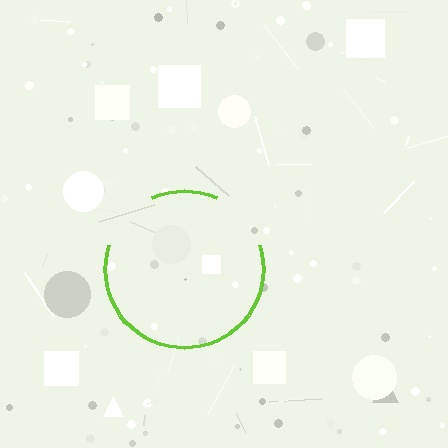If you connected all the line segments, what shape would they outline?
They would outline a circle.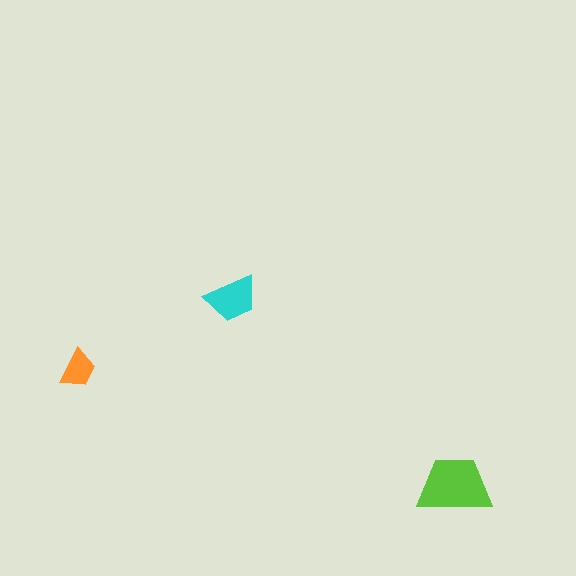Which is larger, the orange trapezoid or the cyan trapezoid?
The cyan one.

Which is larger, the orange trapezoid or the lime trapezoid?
The lime one.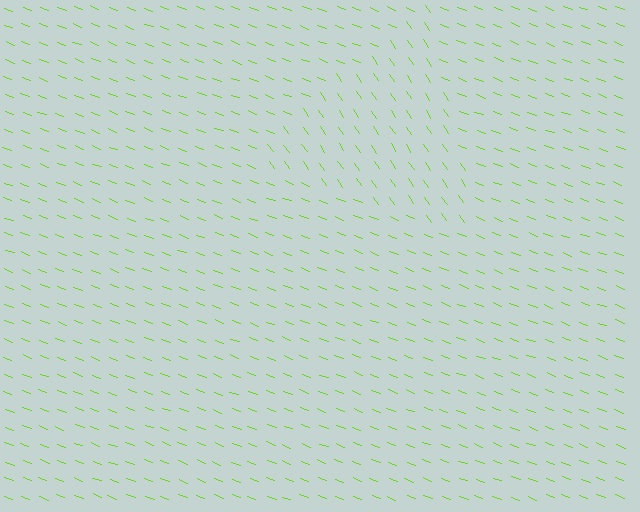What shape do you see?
I see a triangle.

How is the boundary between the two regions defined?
The boundary is defined purely by a change in line orientation (approximately 36 degrees difference). All lines are the same color and thickness.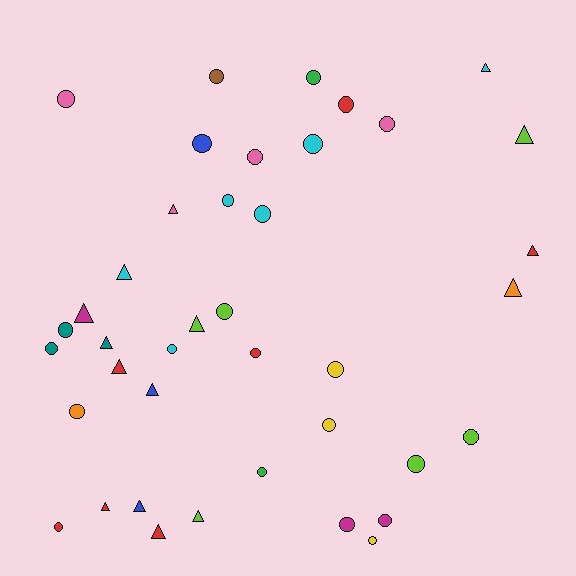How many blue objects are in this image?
There are 3 blue objects.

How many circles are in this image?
There are 25 circles.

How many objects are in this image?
There are 40 objects.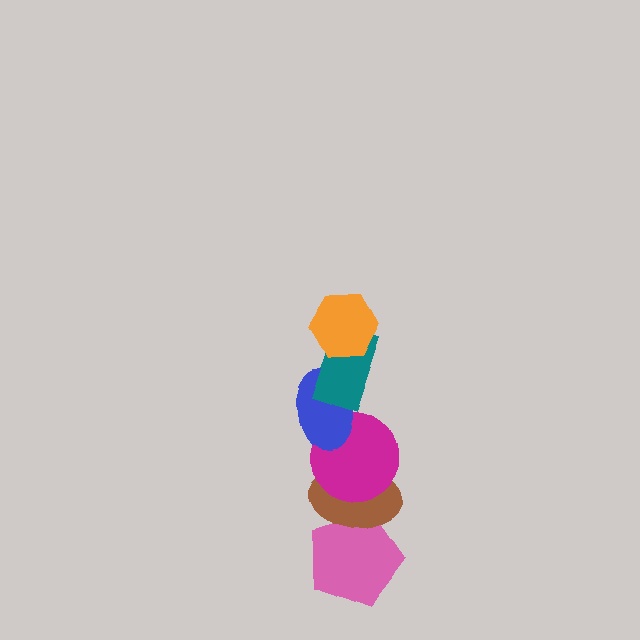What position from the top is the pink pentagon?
The pink pentagon is 6th from the top.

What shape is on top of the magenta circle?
The blue ellipse is on top of the magenta circle.